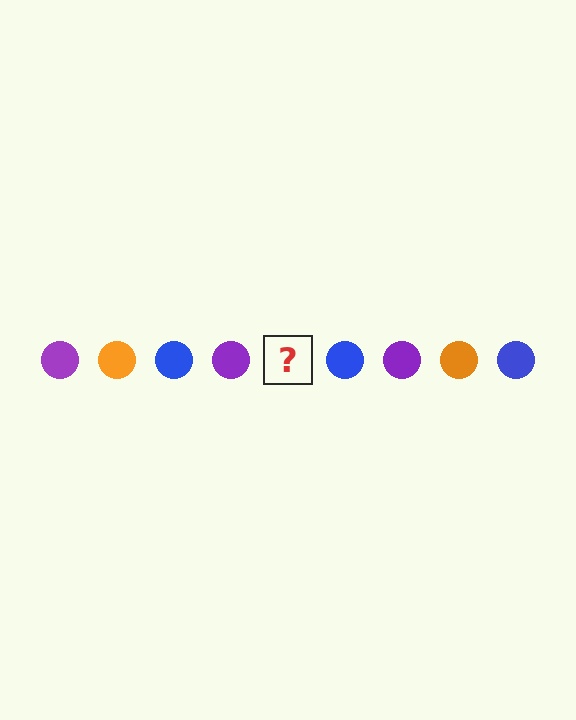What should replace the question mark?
The question mark should be replaced with an orange circle.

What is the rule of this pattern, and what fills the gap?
The rule is that the pattern cycles through purple, orange, blue circles. The gap should be filled with an orange circle.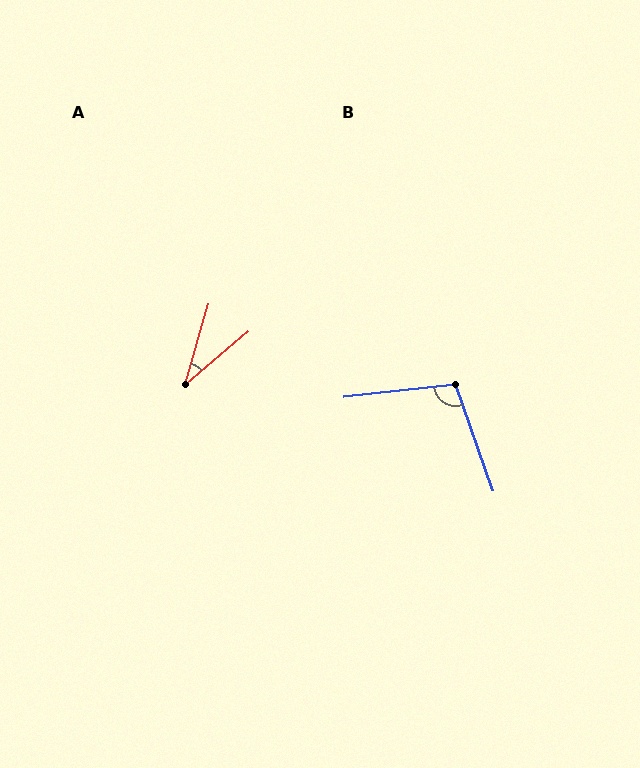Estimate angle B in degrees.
Approximately 103 degrees.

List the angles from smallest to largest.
A (33°), B (103°).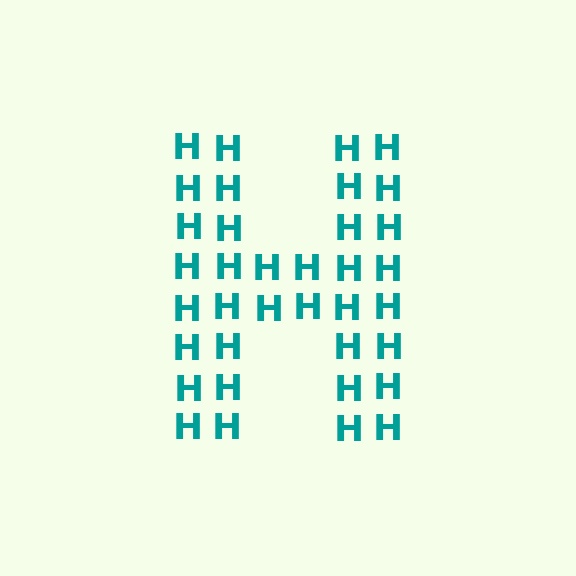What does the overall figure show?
The overall figure shows the letter H.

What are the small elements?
The small elements are letter H's.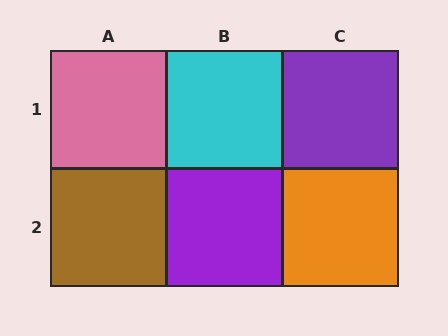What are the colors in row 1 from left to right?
Pink, cyan, purple.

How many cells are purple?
2 cells are purple.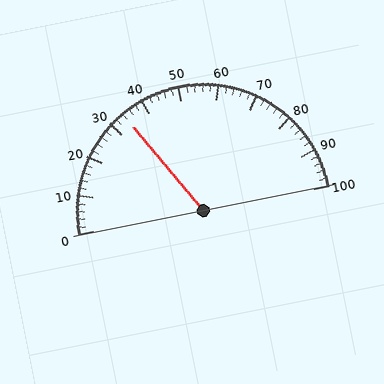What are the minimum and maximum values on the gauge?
The gauge ranges from 0 to 100.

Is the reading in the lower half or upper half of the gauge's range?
The reading is in the lower half of the range (0 to 100).